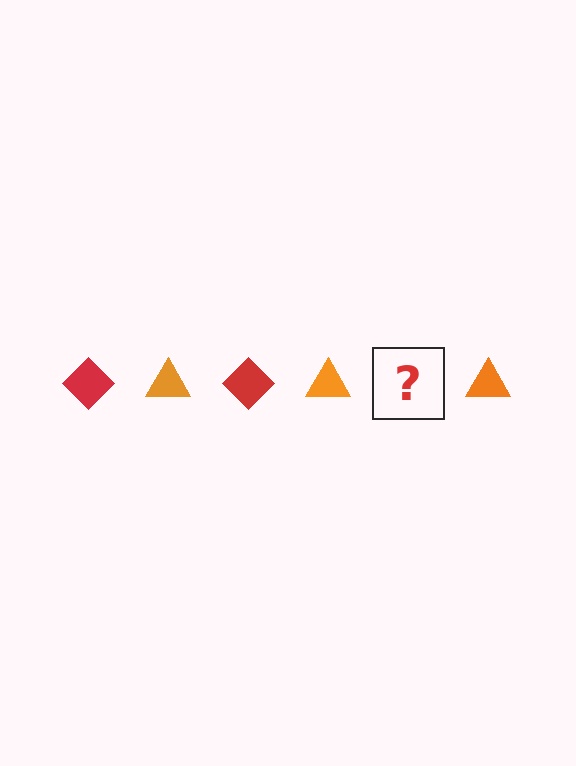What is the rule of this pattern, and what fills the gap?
The rule is that the pattern alternates between red diamond and orange triangle. The gap should be filled with a red diamond.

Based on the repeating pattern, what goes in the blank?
The blank should be a red diamond.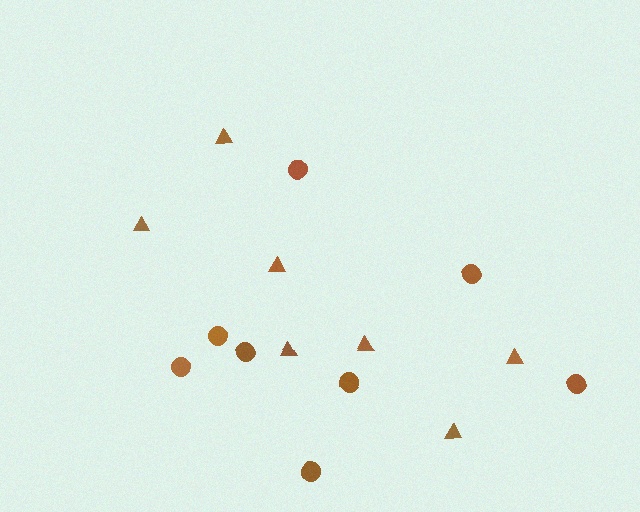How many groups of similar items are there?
There are 2 groups: one group of circles (8) and one group of triangles (7).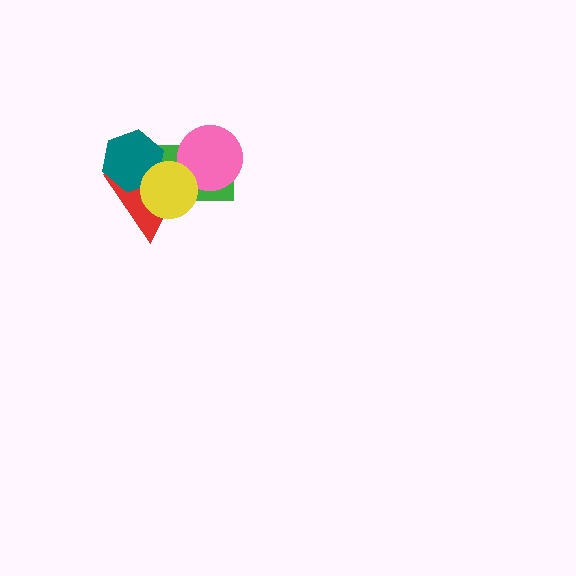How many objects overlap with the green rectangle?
4 objects overlap with the green rectangle.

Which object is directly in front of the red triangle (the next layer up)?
The green rectangle is directly in front of the red triangle.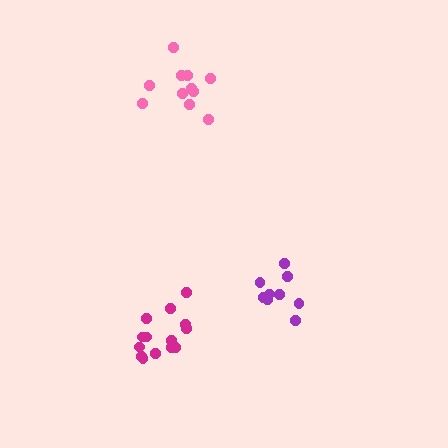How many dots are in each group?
Group 1: 11 dots, Group 2: 14 dots, Group 3: 9 dots (34 total).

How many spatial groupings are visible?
There are 3 spatial groupings.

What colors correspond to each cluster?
The clusters are colored: pink, magenta, purple.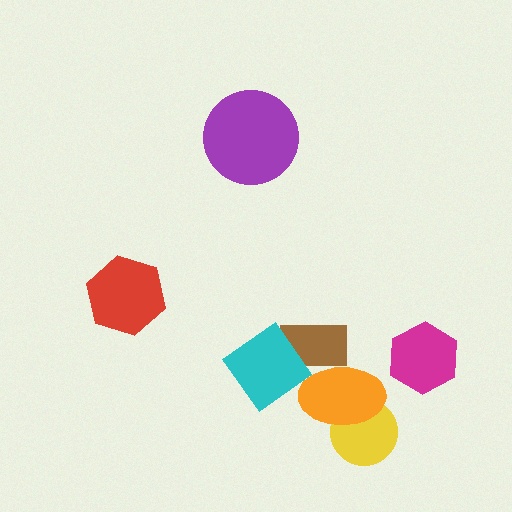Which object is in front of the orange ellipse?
The brown rectangle is in front of the orange ellipse.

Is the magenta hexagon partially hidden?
No, no other shape covers it.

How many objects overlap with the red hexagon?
0 objects overlap with the red hexagon.